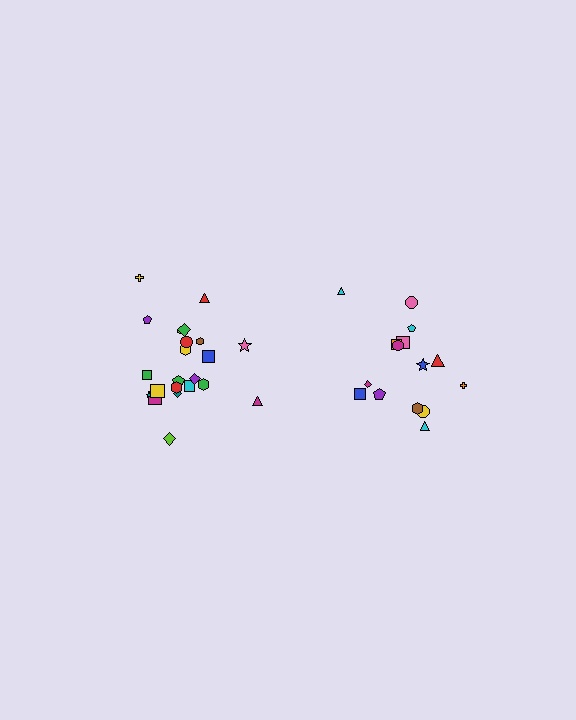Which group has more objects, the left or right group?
The left group.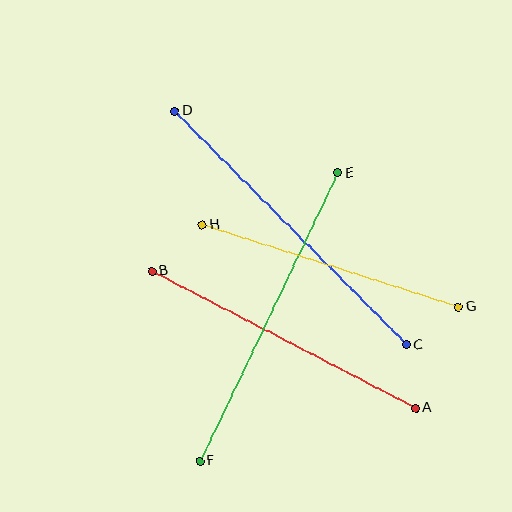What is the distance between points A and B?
The distance is approximately 297 pixels.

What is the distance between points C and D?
The distance is approximately 329 pixels.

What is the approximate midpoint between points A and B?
The midpoint is at approximately (284, 339) pixels.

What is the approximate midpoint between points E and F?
The midpoint is at approximately (269, 317) pixels.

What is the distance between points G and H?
The distance is approximately 269 pixels.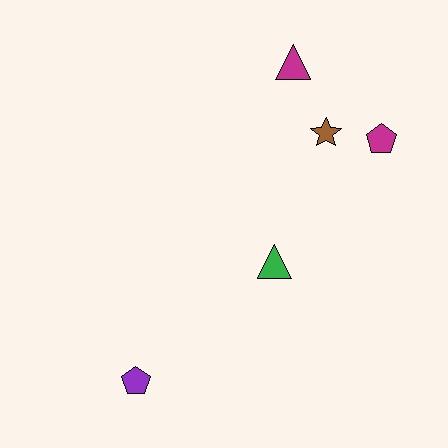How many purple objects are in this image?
There is 1 purple object.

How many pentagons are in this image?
There are 2 pentagons.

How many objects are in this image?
There are 5 objects.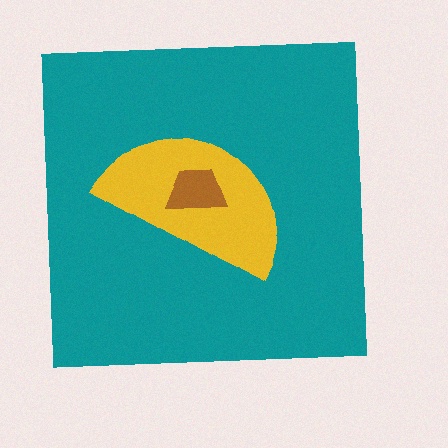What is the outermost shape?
The teal square.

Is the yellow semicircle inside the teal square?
Yes.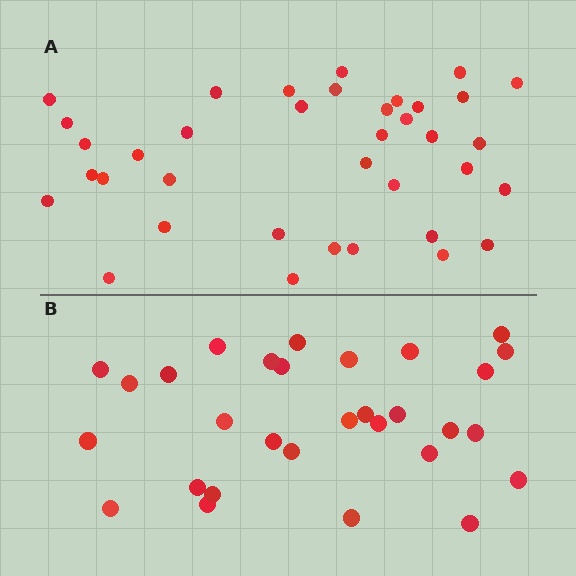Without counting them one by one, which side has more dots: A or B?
Region A (the top region) has more dots.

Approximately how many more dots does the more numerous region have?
Region A has roughly 8 or so more dots than region B.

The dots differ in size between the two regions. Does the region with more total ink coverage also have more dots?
No. Region B has more total ink coverage because its dots are larger, but region A actually contains more individual dots. Total area can be misleading — the number of items is what matters here.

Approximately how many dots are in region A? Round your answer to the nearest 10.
About 40 dots. (The exact count is 37, which rounds to 40.)